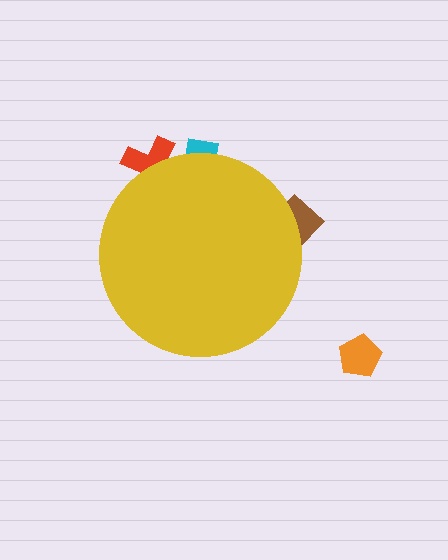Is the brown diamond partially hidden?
Yes, the brown diamond is partially hidden behind the yellow circle.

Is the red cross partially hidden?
Yes, the red cross is partially hidden behind the yellow circle.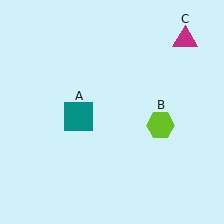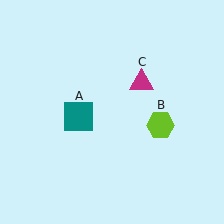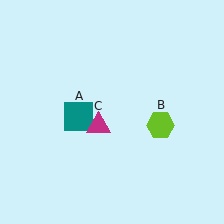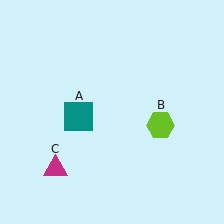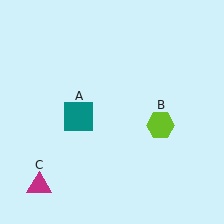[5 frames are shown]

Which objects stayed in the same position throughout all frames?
Teal square (object A) and lime hexagon (object B) remained stationary.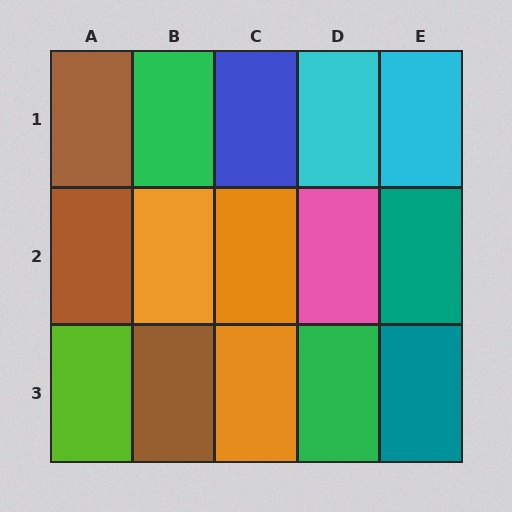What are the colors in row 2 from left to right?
Brown, orange, orange, pink, teal.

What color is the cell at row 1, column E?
Cyan.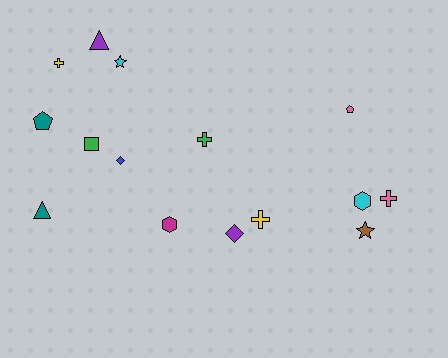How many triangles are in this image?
There are 2 triangles.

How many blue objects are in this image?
There is 1 blue object.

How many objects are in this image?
There are 15 objects.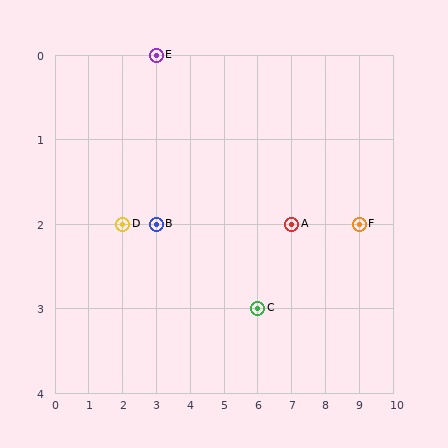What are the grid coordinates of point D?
Point D is at grid coordinates (2, 2).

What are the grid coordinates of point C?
Point C is at grid coordinates (6, 3).